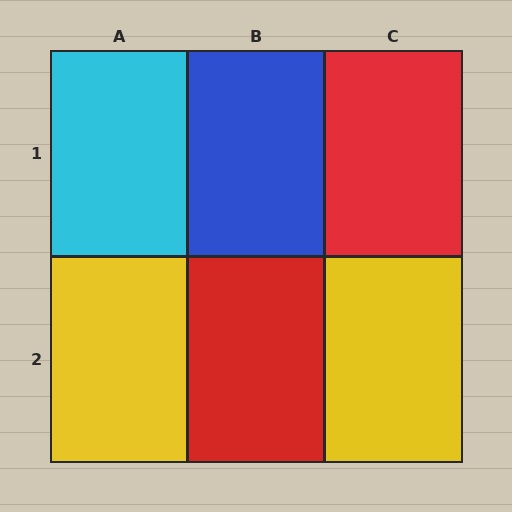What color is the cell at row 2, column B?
Red.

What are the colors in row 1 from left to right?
Cyan, blue, red.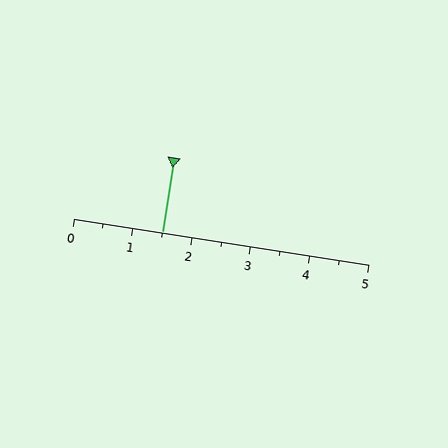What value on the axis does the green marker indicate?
The marker indicates approximately 1.5.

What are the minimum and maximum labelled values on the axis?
The axis runs from 0 to 5.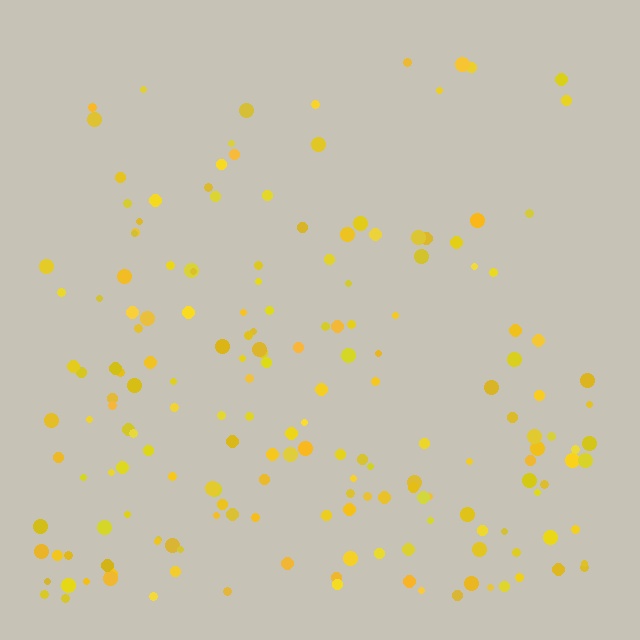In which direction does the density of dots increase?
From top to bottom, with the bottom side densest.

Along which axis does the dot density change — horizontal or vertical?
Vertical.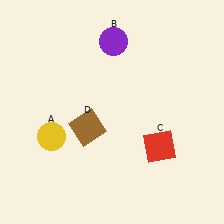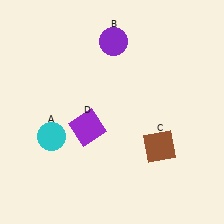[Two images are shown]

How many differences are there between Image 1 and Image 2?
There are 3 differences between the two images.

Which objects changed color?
A changed from yellow to cyan. C changed from red to brown. D changed from brown to purple.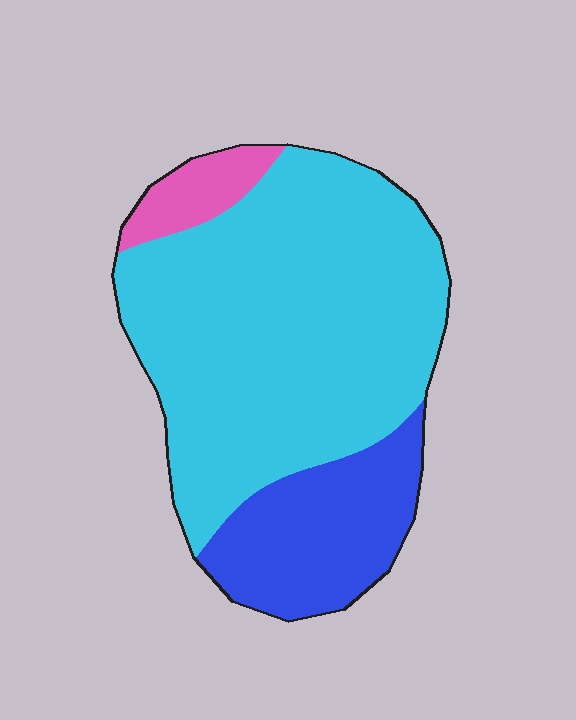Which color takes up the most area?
Cyan, at roughly 70%.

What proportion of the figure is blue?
Blue takes up about one quarter (1/4) of the figure.